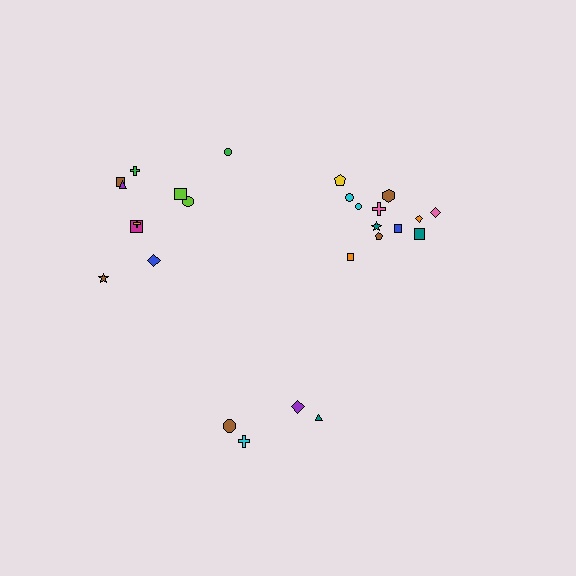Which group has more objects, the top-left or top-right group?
The top-right group.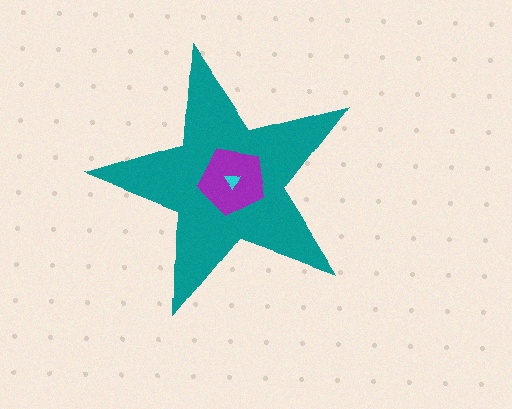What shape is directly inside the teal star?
The purple pentagon.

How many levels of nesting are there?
3.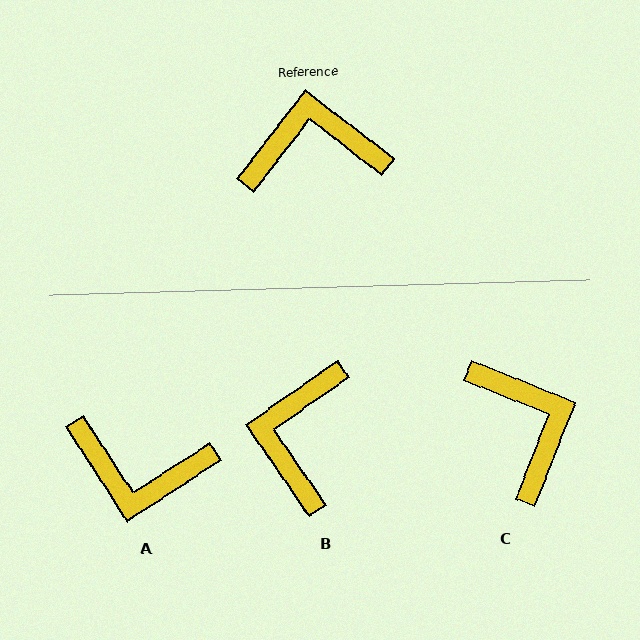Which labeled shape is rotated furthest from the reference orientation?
A, about 160 degrees away.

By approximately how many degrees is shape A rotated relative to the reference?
Approximately 160 degrees counter-clockwise.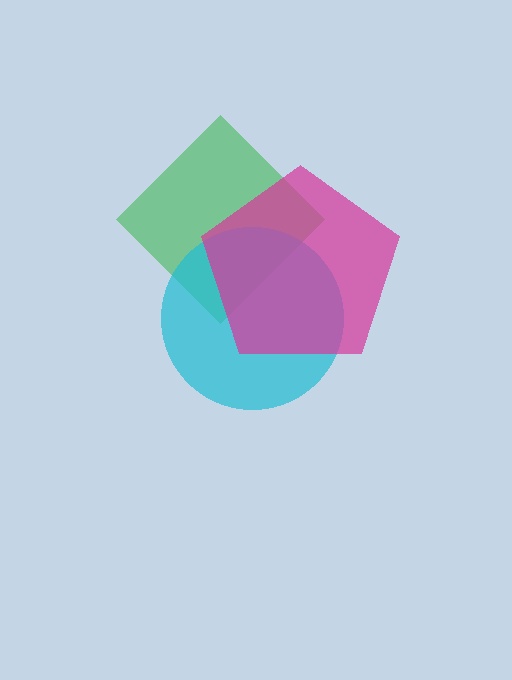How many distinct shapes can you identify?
There are 3 distinct shapes: a green diamond, a cyan circle, a magenta pentagon.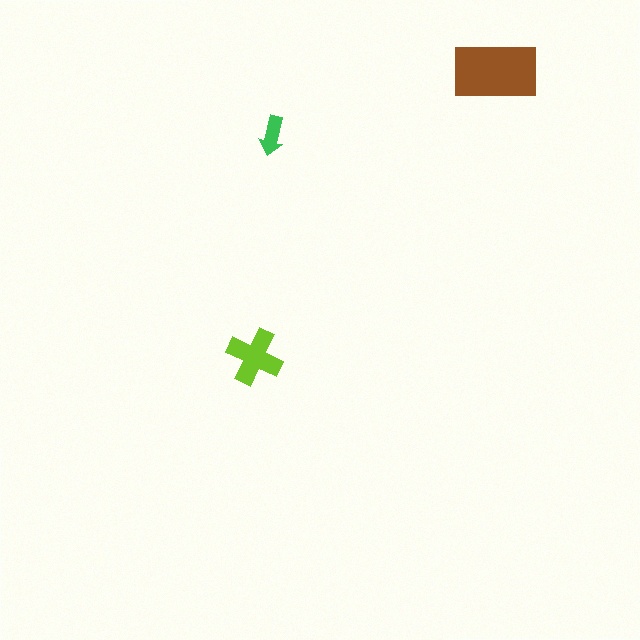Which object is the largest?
The brown rectangle.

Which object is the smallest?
The green arrow.